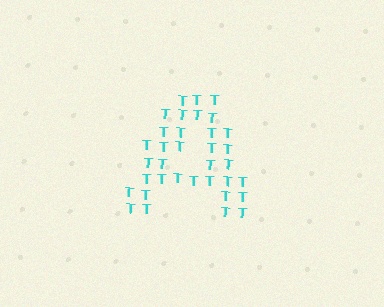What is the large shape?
The large shape is the letter A.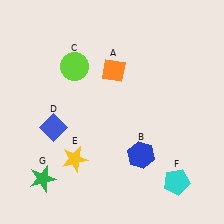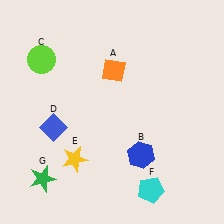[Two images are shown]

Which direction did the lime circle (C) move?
The lime circle (C) moved left.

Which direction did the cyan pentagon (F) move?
The cyan pentagon (F) moved left.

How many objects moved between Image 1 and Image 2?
2 objects moved between the two images.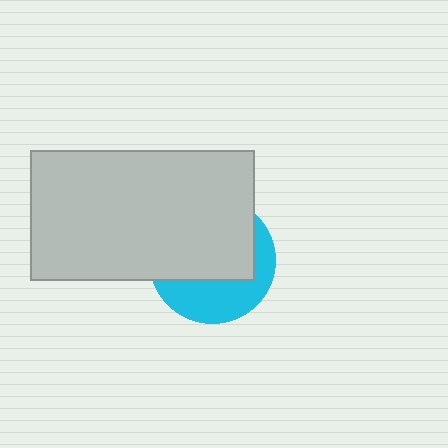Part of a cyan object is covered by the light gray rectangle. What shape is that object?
It is a circle.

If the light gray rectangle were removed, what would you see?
You would see the complete cyan circle.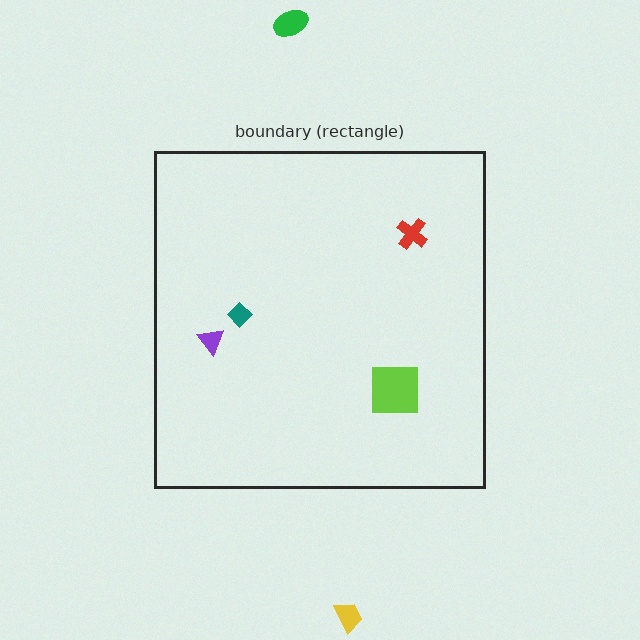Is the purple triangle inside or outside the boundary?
Inside.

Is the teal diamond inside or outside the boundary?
Inside.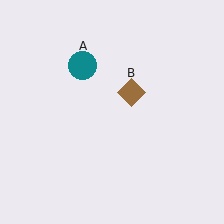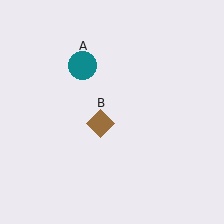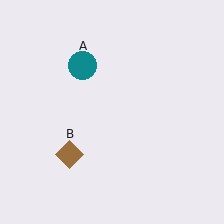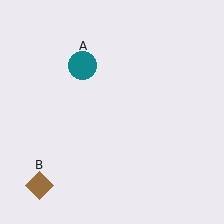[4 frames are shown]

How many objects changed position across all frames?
1 object changed position: brown diamond (object B).